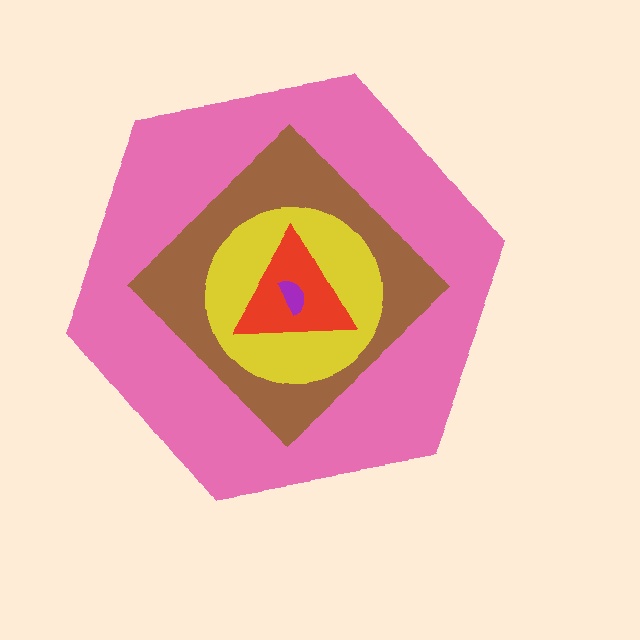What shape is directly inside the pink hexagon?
The brown diamond.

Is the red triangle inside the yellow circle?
Yes.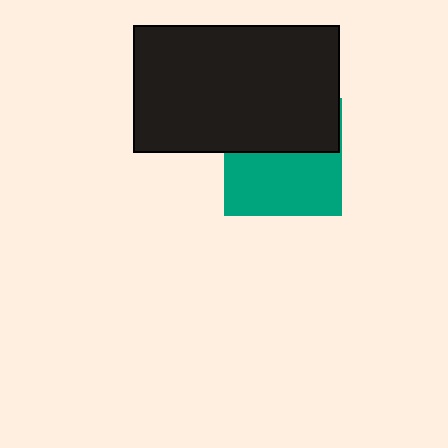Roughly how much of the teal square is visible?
About half of it is visible (roughly 53%).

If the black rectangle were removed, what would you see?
You would see the complete teal square.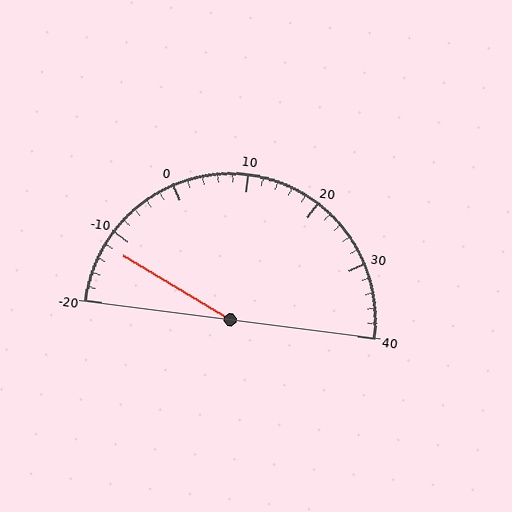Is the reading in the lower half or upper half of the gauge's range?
The reading is in the lower half of the range (-20 to 40).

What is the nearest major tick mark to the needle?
The nearest major tick mark is -10.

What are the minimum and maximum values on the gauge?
The gauge ranges from -20 to 40.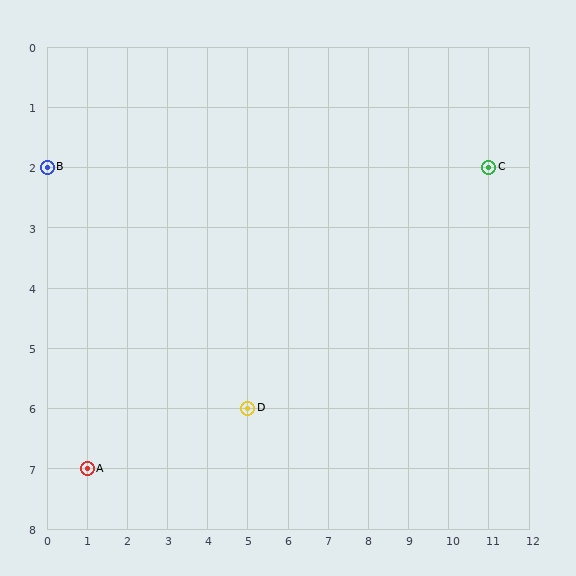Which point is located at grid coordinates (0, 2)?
Point B is at (0, 2).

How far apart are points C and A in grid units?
Points C and A are 10 columns and 5 rows apart (about 11.2 grid units diagonally).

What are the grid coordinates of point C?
Point C is at grid coordinates (11, 2).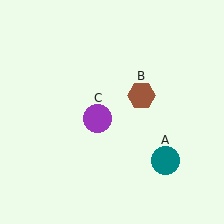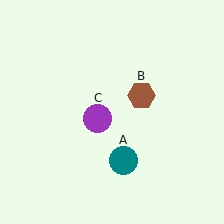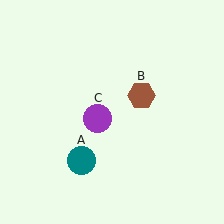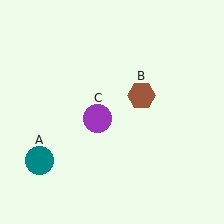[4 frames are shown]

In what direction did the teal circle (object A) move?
The teal circle (object A) moved left.